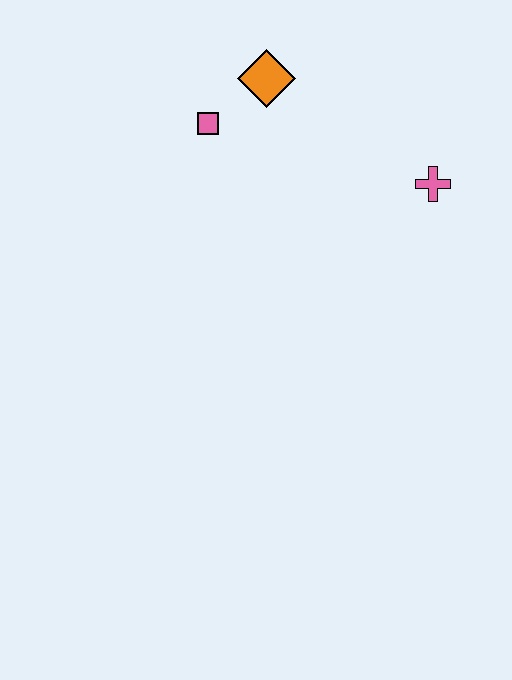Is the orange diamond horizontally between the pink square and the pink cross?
Yes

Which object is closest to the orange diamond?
The pink square is closest to the orange diamond.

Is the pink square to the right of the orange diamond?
No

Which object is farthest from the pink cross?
The pink square is farthest from the pink cross.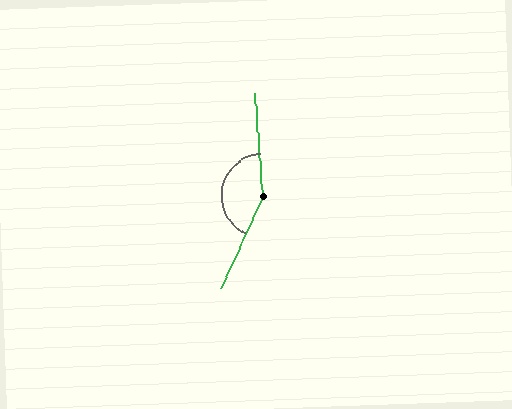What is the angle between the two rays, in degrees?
Approximately 151 degrees.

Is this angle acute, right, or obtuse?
It is obtuse.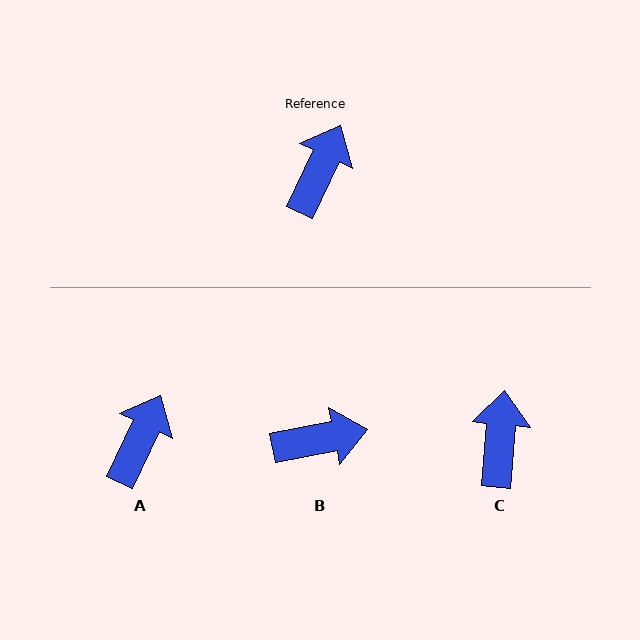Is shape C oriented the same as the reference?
No, it is off by about 20 degrees.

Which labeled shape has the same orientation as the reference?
A.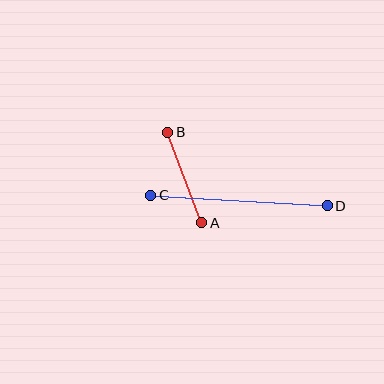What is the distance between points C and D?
The distance is approximately 177 pixels.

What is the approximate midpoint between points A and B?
The midpoint is at approximately (185, 178) pixels.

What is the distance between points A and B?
The distance is approximately 96 pixels.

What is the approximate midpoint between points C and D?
The midpoint is at approximately (239, 200) pixels.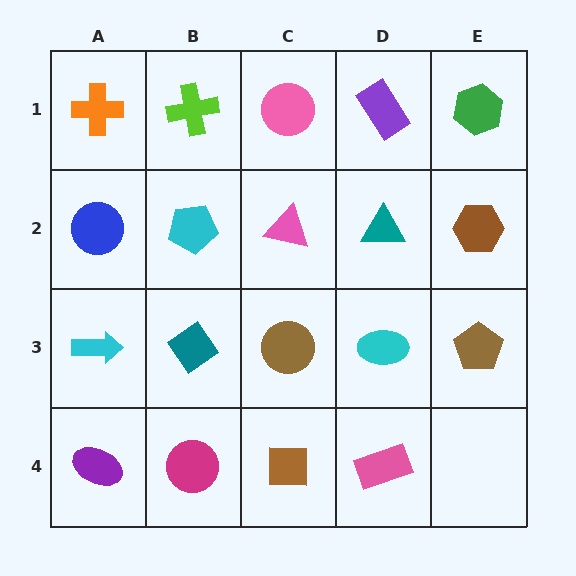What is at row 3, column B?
A teal diamond.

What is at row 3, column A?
A cyan arrow.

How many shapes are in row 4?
4 shapes.